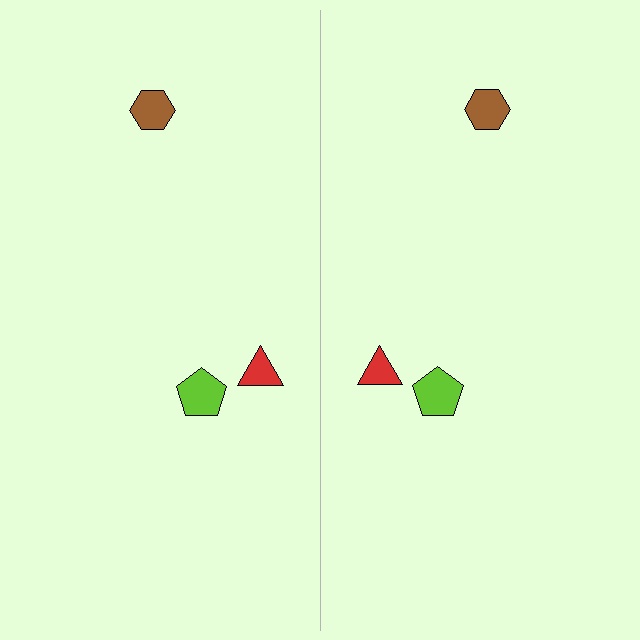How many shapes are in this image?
There are 6 shapes in this image.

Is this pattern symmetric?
Yes, this pattern has bilateral (reflection) symmetry.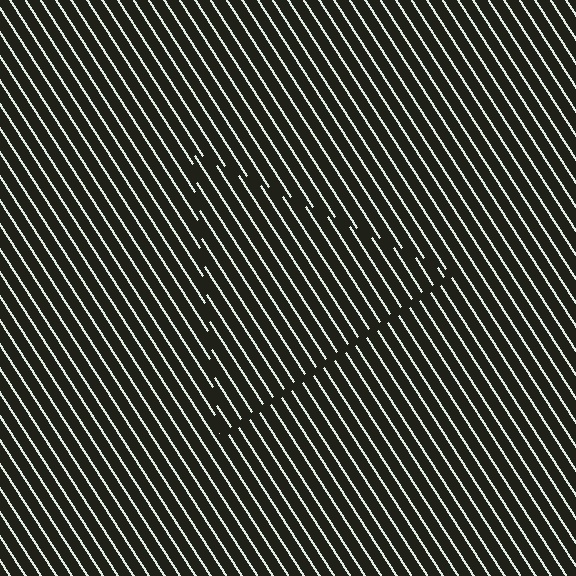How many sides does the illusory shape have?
3 sides — the line-ends trace a triangle.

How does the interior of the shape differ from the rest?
The interior of the shape contains the same grating, shifted by half a period — the contour is defined by the phase discontinuity where line-ends from the inner and outer gratings abut.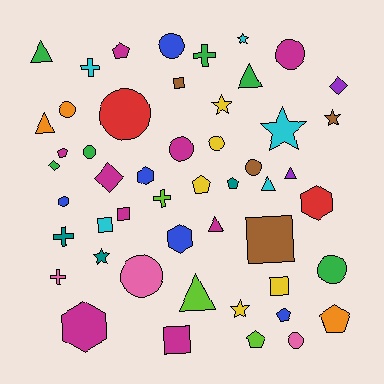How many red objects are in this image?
There are 2 red objects.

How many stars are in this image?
There are 6 stars.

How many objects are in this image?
There are 50 objects.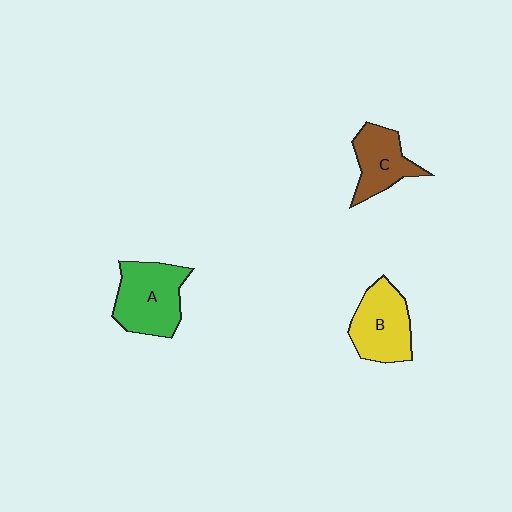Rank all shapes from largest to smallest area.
From largest to smallest: A (green), B (yellow), C (brown).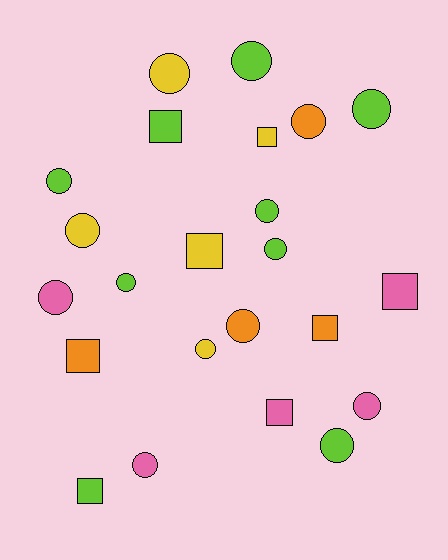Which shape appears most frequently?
Circle, with 15 objects.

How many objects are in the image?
There are 23 objects.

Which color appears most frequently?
Lime, with 9 objects.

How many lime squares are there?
There are 2 lime squares.